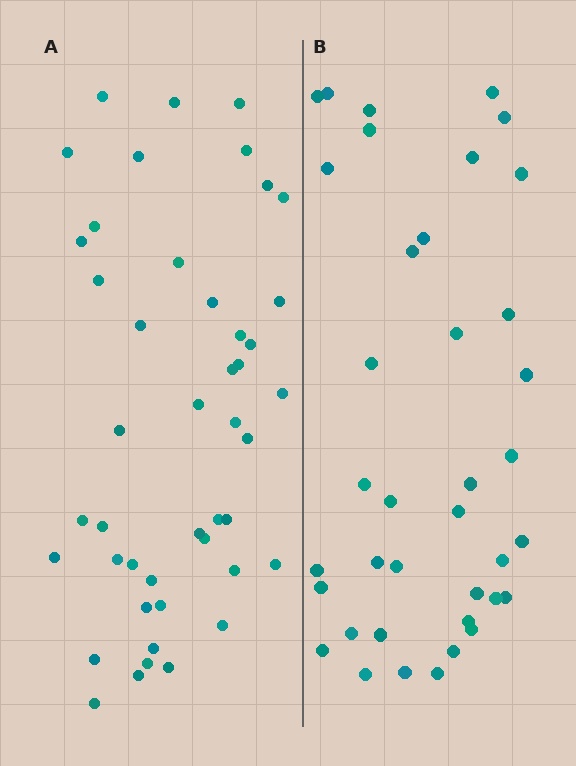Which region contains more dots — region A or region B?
Region A (the left region) has more dots.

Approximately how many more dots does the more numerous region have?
Region A has roughly 8 or so more dots than region B.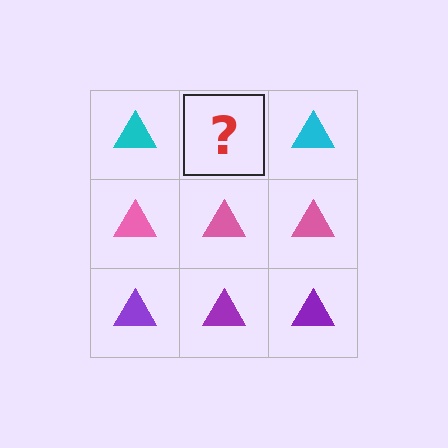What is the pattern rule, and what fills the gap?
The rule is that each row has a consistent color. The gap should be filled with a cyan triangle.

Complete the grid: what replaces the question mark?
The question mark should be replaced with a cyan triangle.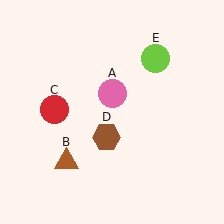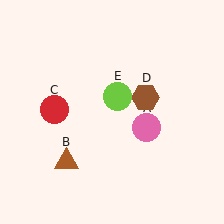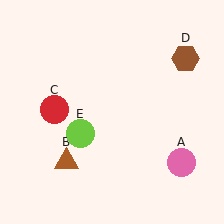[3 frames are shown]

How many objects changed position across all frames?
3 objects changed position: pink circle (object A), brown hexagon (object D), lime circle (object E).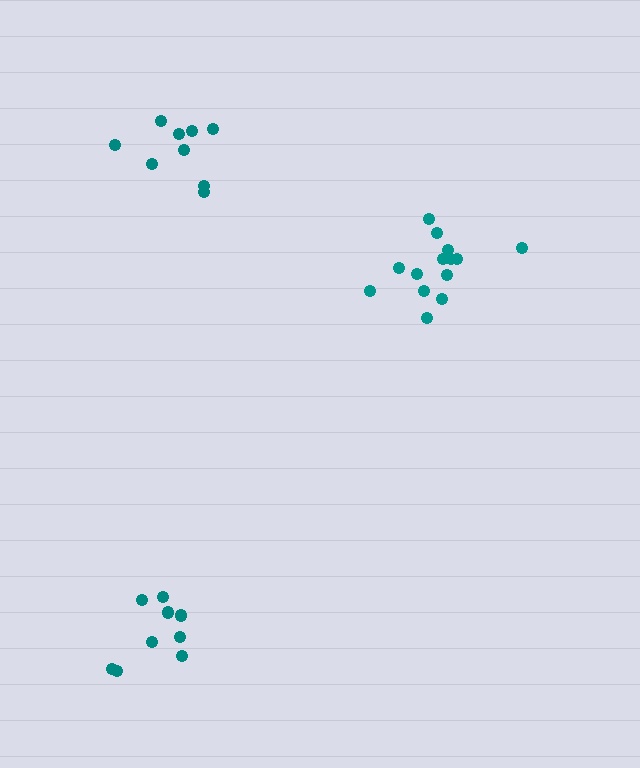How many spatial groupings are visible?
There are 3 spatial groupings.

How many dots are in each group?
Group 1: 14 dots, Group 2: 9 dots, Group 3: 10 dots (33 total).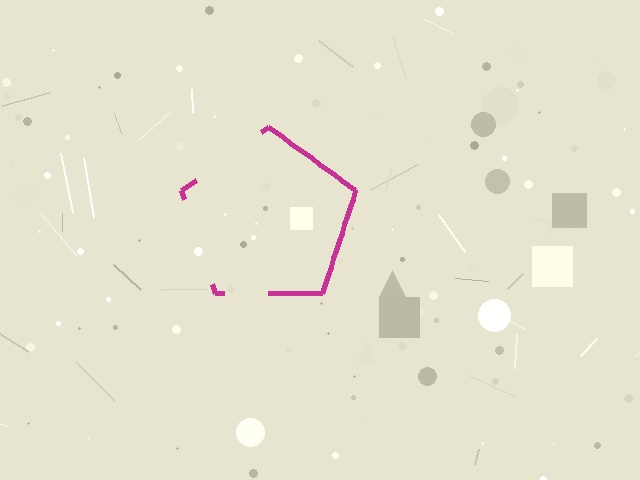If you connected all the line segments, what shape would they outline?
They would outline a pentagon.